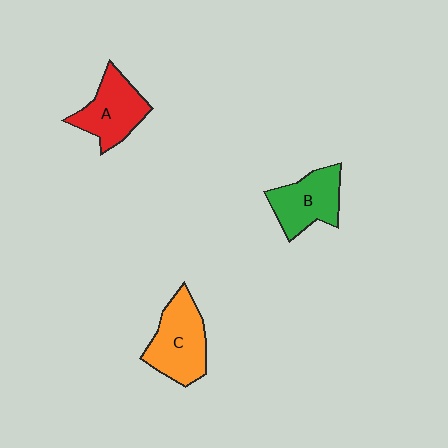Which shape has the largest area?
Shape C (orange).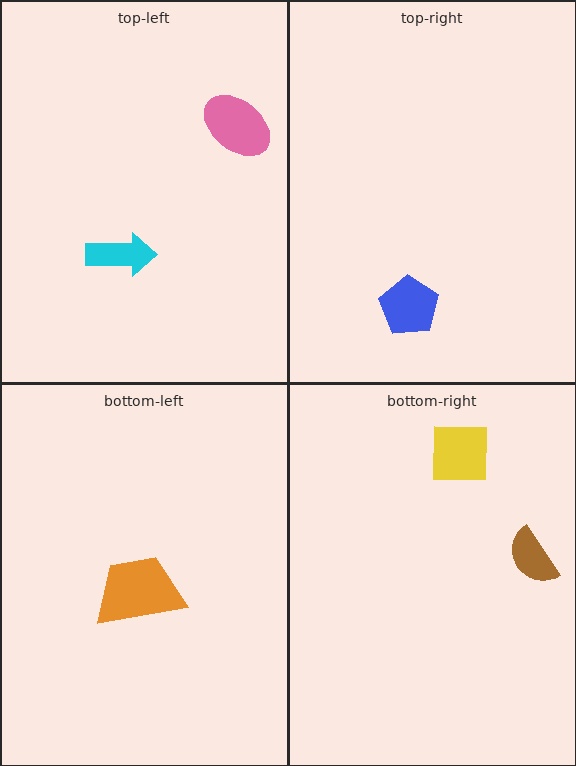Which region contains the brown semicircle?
The bottom-right region.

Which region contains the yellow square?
The bottom-right region.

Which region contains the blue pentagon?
The top-right region.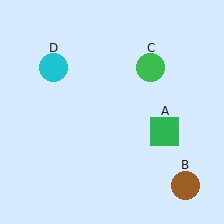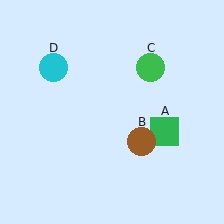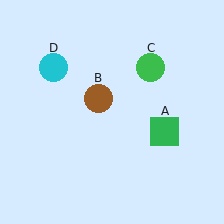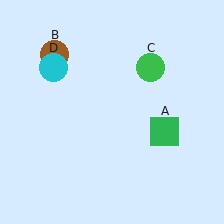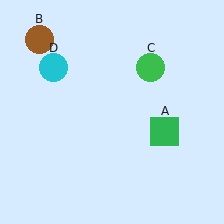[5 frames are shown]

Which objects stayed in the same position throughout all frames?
Green square (object A) and green circle (object C) and cyan circle (object D) remained stationary.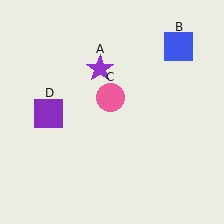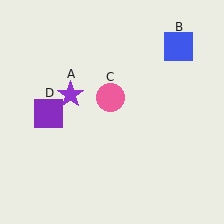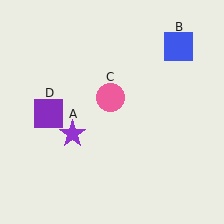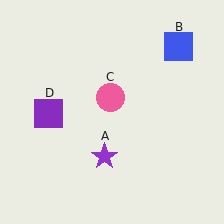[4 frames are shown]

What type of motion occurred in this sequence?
The purple star (object A) rotated counterclockwise around the center of the scene.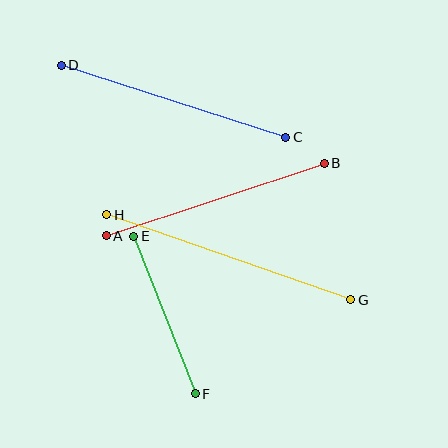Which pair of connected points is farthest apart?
Points G and H are farthest apart.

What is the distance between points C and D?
The distance is approximately 236 pixels.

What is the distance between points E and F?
The distance is approximately 169 pixels.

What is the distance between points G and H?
The distance is approximately 258 pixels.